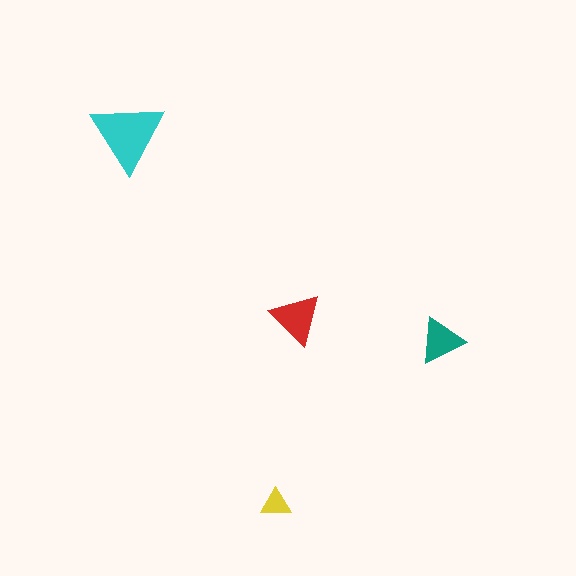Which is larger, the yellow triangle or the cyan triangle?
The cyan one.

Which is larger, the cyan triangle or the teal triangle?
The cyan one.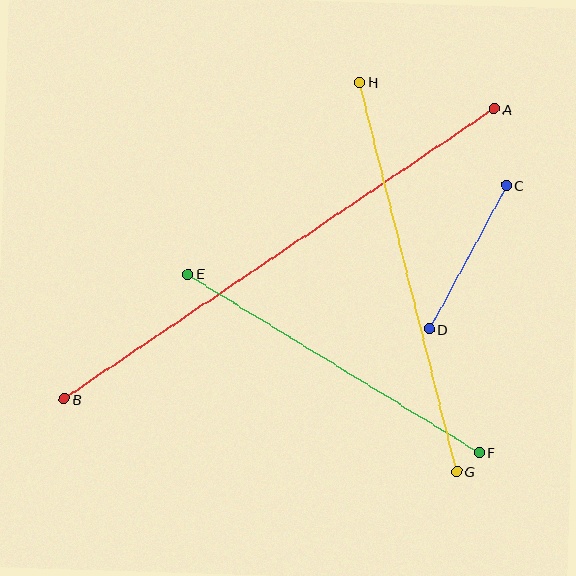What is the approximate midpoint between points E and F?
The midpoint is at approximately (334, 363) pixels.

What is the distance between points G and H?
The distance is approximately 401 pixels.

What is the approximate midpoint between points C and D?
The midpoint is at approximately (468, 257) pixels.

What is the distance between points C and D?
The distance is approximately 163 pixels.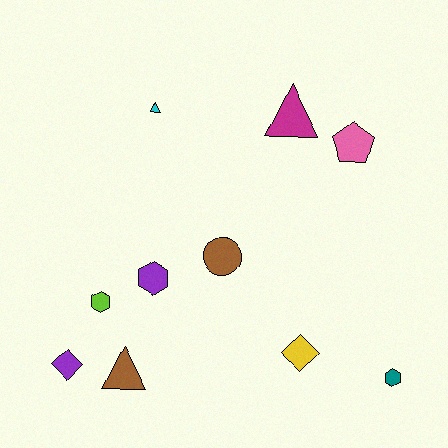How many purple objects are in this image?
There are 2 purple objects.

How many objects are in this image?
There are 10 objects.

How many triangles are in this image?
There are 3 triangles.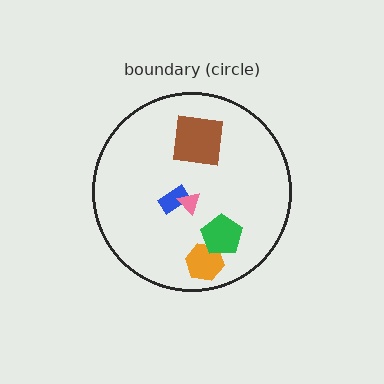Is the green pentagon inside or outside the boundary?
Inside.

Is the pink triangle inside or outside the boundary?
Inside.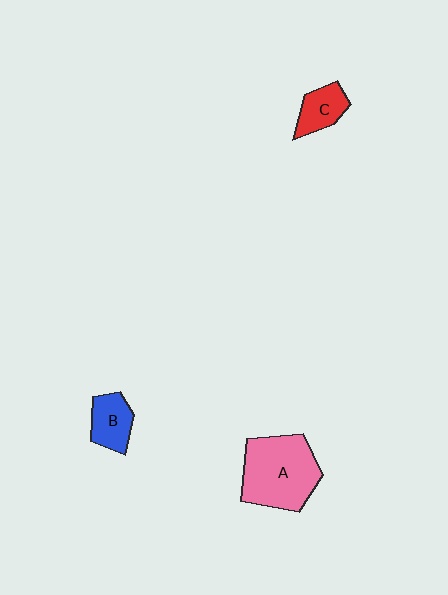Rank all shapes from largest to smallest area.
From largest to smallest: A (pink), B (blue), C (red).